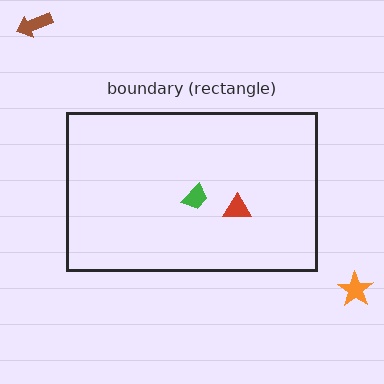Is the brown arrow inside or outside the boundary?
Outside.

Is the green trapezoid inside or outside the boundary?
Inside.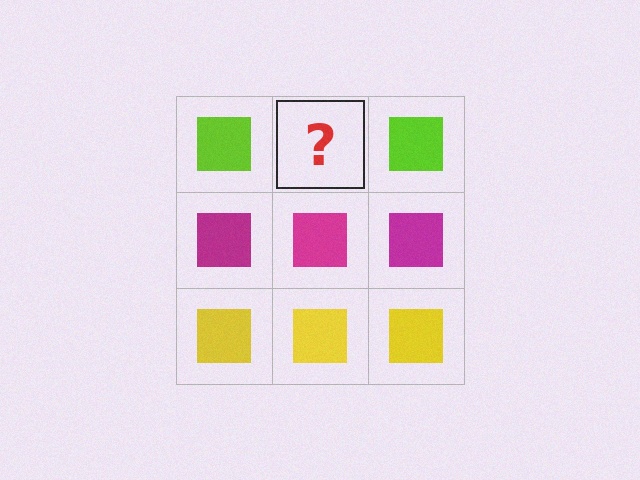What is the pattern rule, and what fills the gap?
The rule is that each row has a consistent color. The gap should be filled with a lime square.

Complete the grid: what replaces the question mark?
The question mark should be replaced with a lime square.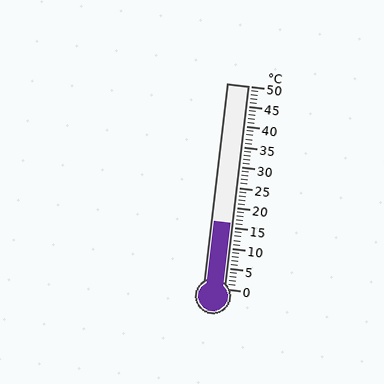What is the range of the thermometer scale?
The thermometer scale ranges from 0°C to 50°C.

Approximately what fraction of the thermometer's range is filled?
The thermometer is filled to approximately 30% of its range.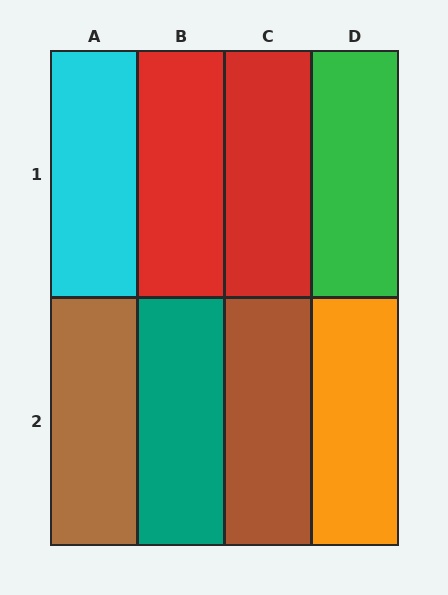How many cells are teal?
1 cell is teal.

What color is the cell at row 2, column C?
Brown.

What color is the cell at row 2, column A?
Brown.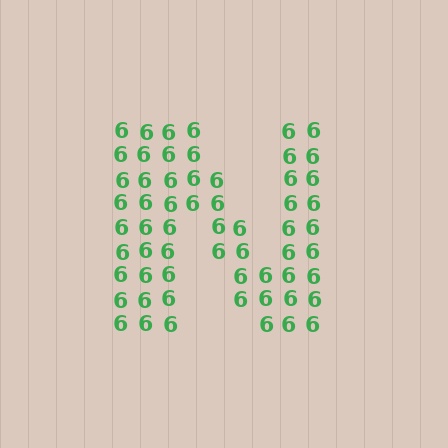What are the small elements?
The small elements are digit 6's.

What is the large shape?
The large shape is the letter N.